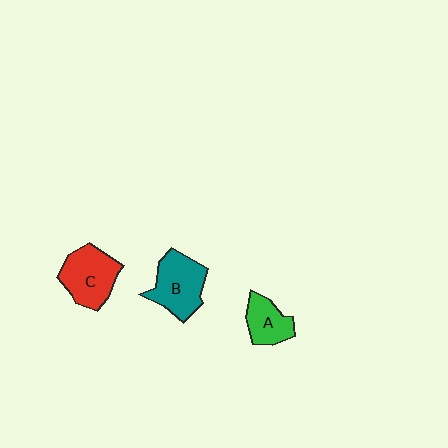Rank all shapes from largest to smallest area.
From largest to smallest: B (teal), C (red), A (green).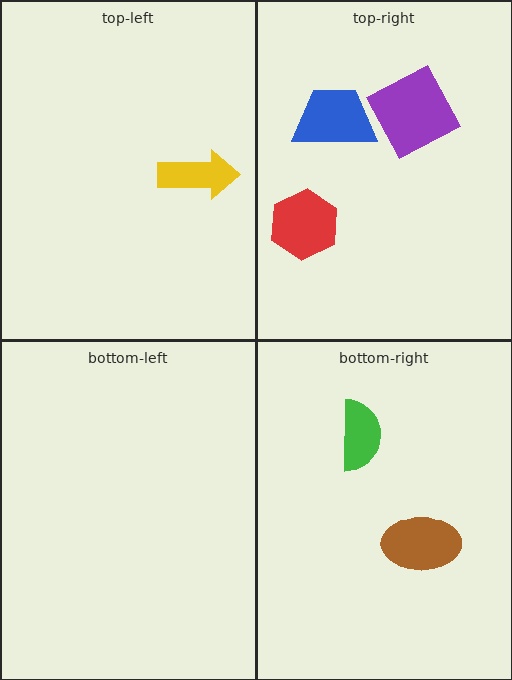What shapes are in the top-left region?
The yellow arrow.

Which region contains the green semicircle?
The bottom-right region.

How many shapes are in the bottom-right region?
2.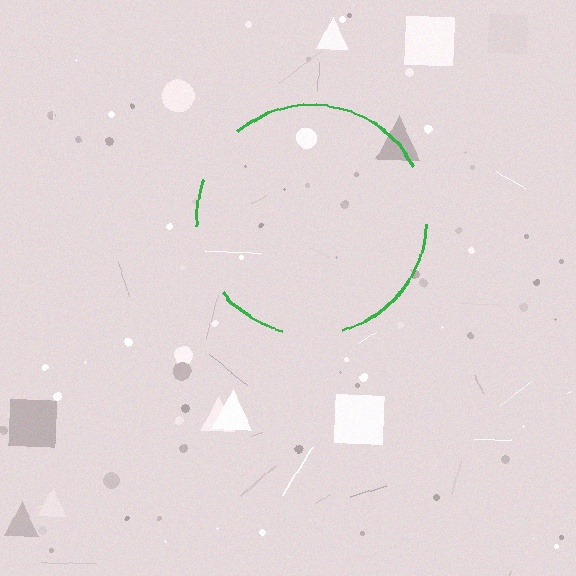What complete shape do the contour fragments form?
The contour fragments form a circle.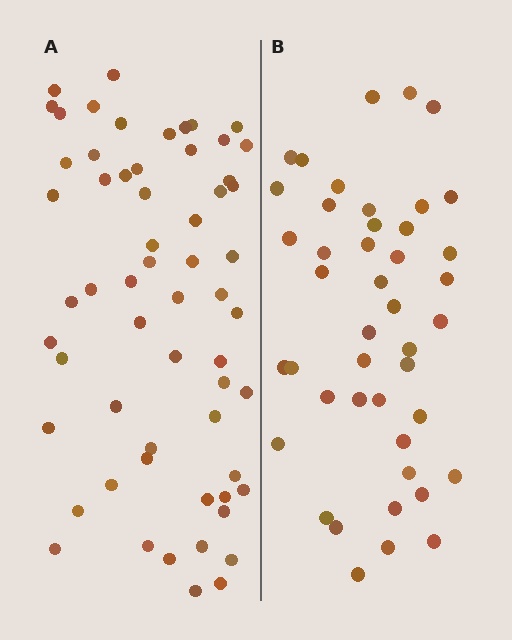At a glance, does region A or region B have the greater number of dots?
Region A (the left region) has more dots.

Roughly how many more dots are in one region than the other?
Region A has approximately 15 more dots than region B.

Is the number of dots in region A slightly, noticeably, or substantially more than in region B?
Region A has noticeably more, but not dramatically so. The ratio is roughly 1.4 to 1.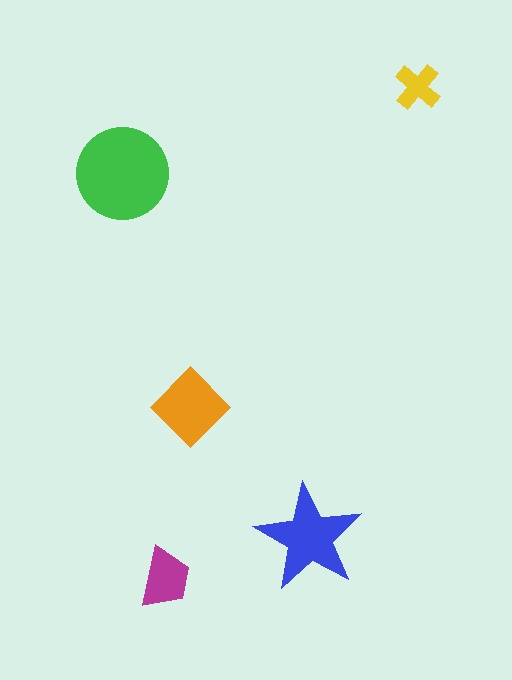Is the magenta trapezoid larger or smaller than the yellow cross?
Larger.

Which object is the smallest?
The yellow cross.